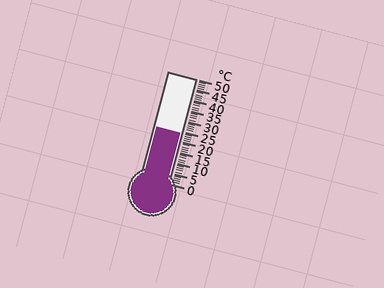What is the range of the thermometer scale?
The thermometer scale ranges from 0°C to 50°C.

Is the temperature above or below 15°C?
The temperature is above 15°C.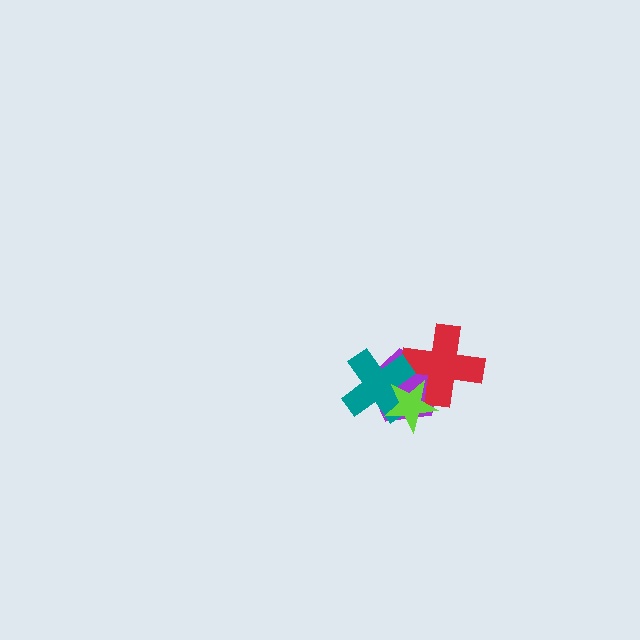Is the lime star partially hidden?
No, no other shape covers it.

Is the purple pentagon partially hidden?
Yes, it is partially covered by another shape.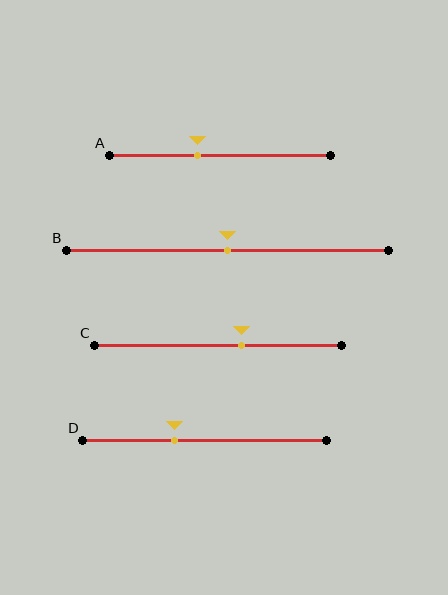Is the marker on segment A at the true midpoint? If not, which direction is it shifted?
No, the marker on segment A is shifted to the left by about 10% of the segment length.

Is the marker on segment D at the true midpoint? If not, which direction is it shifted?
No, the marker on segment D is shifted to the left by about 12% of the segment length.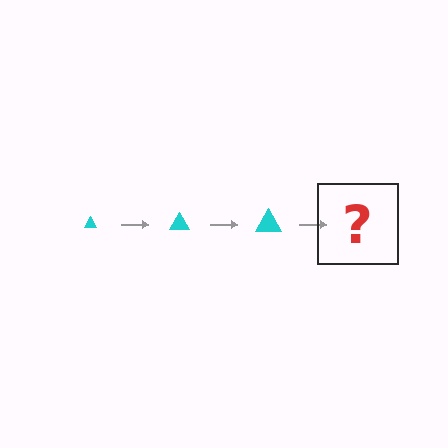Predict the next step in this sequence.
The next step is a cyan triangle, larger than the previous one.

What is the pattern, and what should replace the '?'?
The pattern is that the triangle gets progressively larger each step. The '?' should be a cyan triangle, larger than the previous one.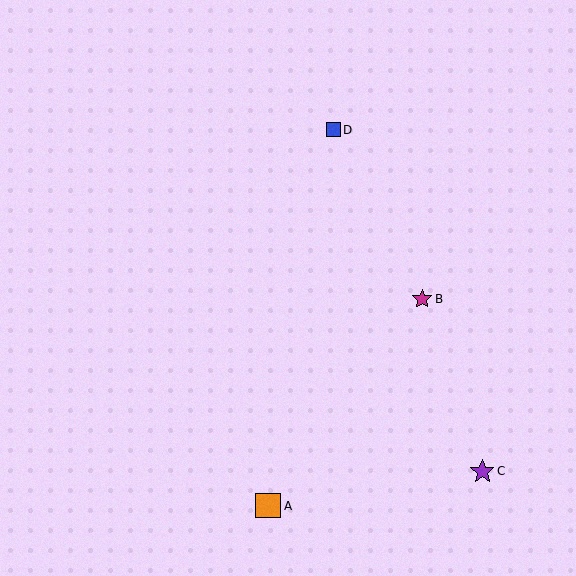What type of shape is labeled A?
Shape A is an orange square.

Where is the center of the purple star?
The center of the purple star is at (482, 471).